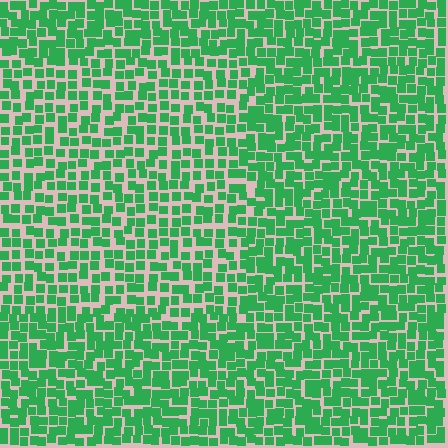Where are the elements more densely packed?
The elements are more densely packed outside the rectangle boundary.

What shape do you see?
I see a rectangle.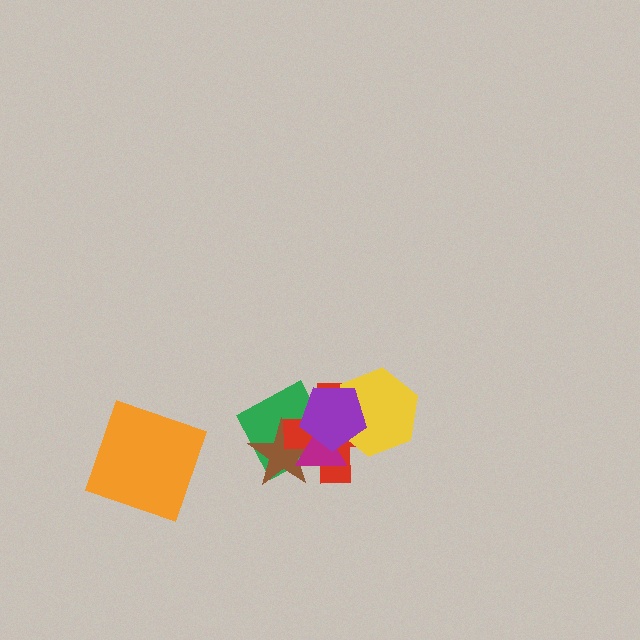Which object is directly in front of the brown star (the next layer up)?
The red cross is directly in front of the brown star.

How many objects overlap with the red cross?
5 objects overlap with the red cross.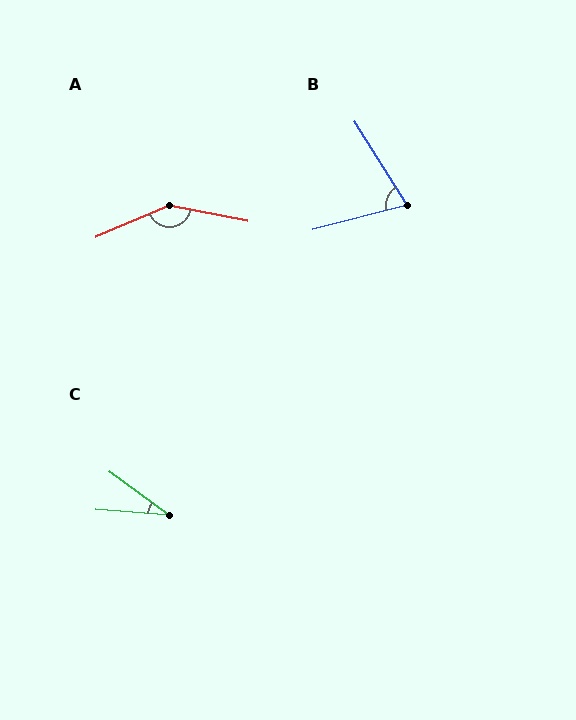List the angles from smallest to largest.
C (32°), B (73°), A (146°).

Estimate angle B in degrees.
Approximately 73 degrees.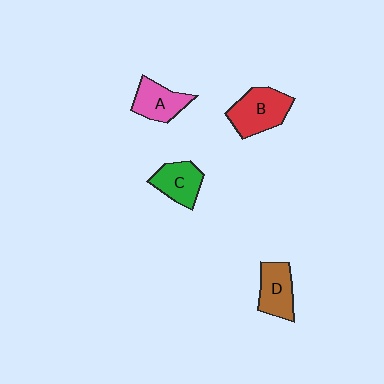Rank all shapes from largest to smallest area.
From largest to smallest: B (red), D (brown), A (pink), C (green).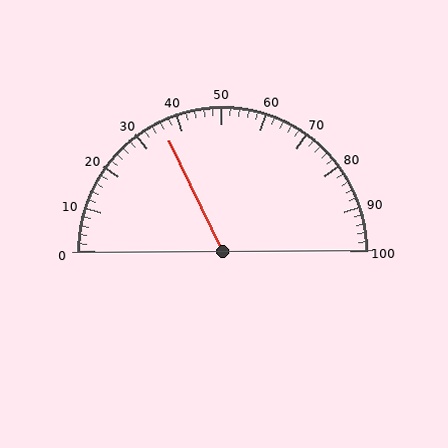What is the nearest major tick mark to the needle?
The nearest major tick mark is 40.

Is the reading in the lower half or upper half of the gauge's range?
The reading is in the lower half of the range (0 to 100).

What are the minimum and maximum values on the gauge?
The gauge ranges from 0 to 100.